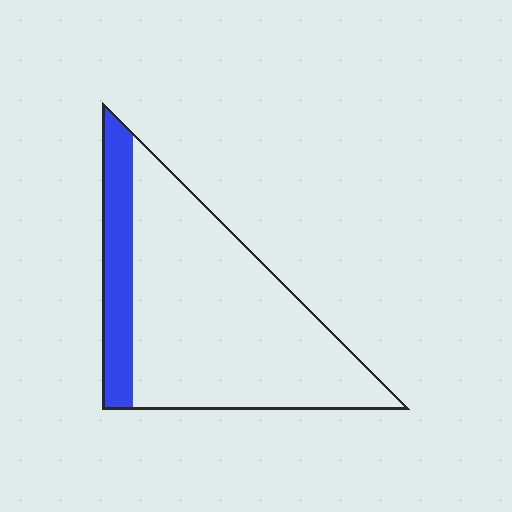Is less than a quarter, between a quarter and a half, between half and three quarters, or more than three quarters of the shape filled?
Less than a quarter.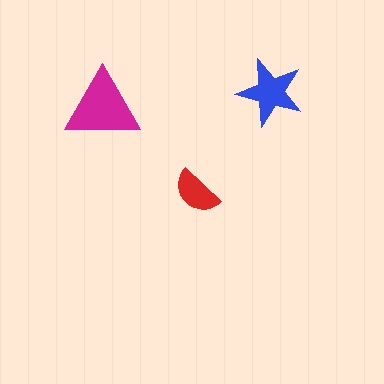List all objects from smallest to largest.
The red semicircle, the blue star, the magenta triangle.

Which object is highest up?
The blue star is topmost.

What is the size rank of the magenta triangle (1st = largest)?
1st.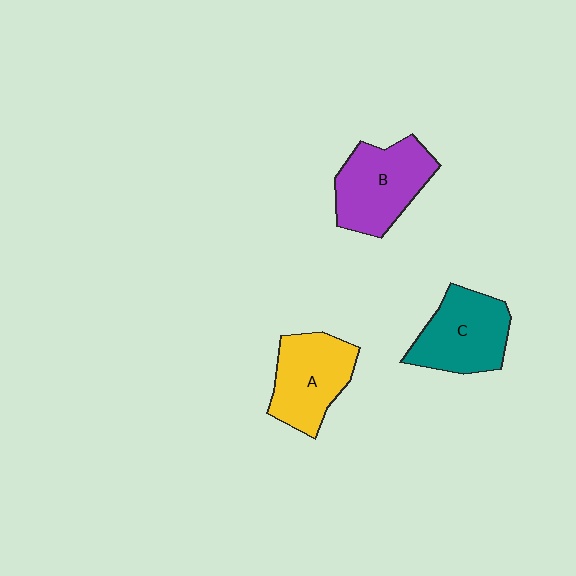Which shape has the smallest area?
Shape A (yellow).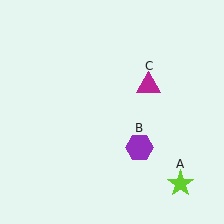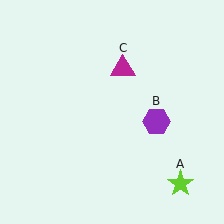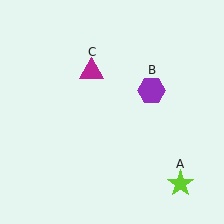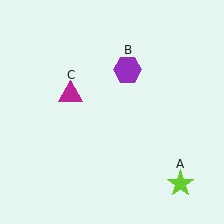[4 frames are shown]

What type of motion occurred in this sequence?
The purple hexagon (object B), magenta triangle (object C) rotated counterclockwise around the center of the scene.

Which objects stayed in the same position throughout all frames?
Lime star (object A) remained stationary.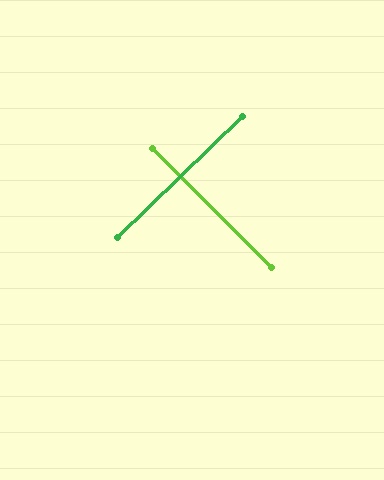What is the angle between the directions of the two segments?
Approximately 89 degrees.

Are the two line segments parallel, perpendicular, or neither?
Perpendicular — they meet at approximately 89°.